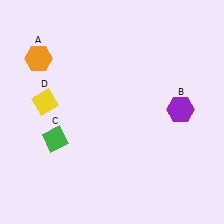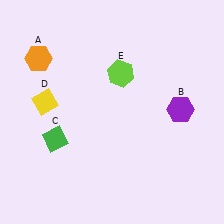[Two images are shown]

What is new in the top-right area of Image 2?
A lime hexagon (E) was added in the top-right area of Image 2.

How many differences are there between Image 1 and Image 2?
There is 1 difference between the two images.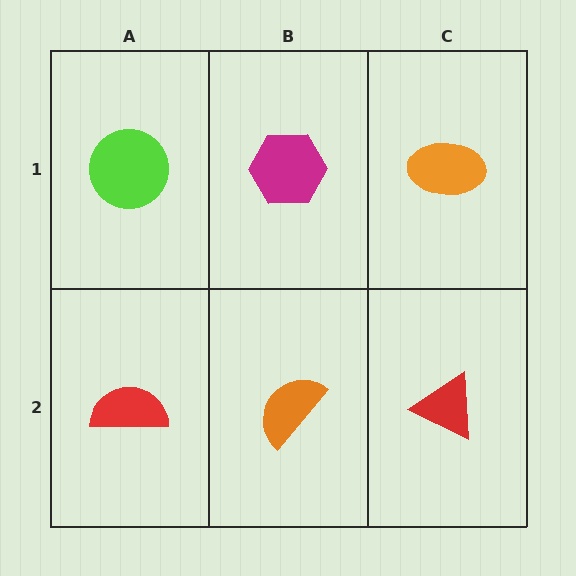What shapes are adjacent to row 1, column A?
A red semicircle (row 2, column A), a magenta hexagon (row 1, column B).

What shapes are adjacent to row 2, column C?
An orange ellipse (row 1, column C), an orange semicircle (row 2, column B).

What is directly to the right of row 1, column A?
A magenta hexagon.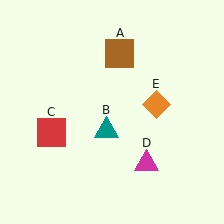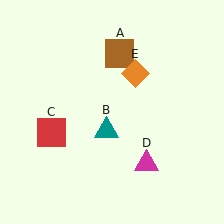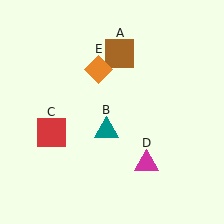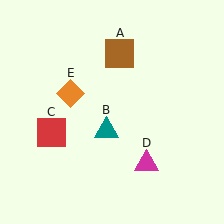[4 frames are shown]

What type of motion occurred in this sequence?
The orange diamond (object E) rotated counterclockwise around the center of the scene.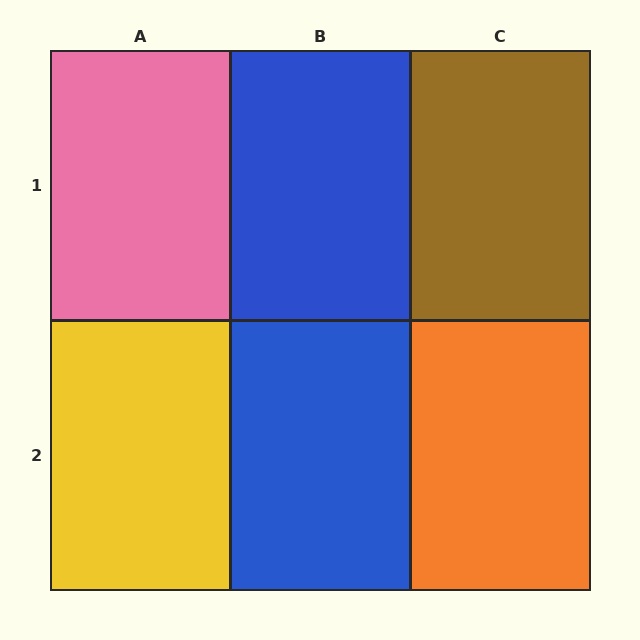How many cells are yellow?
1 cell is yellow.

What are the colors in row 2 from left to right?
Yellow, blue, orange.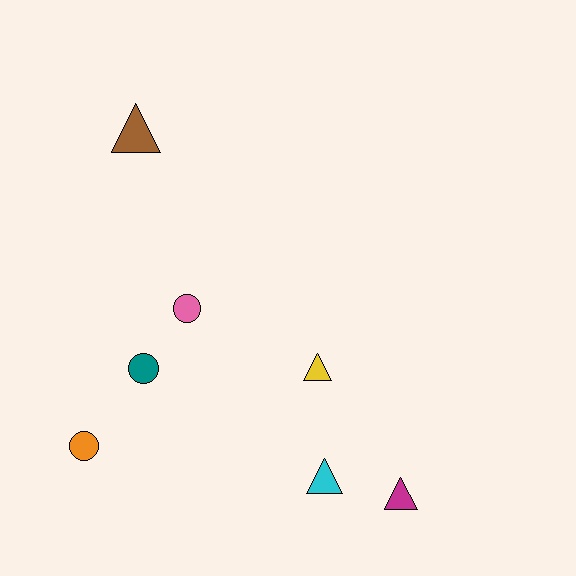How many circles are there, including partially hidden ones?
There are 3 circles.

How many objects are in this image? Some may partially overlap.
There are 7 objects.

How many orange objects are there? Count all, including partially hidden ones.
There is 1 orange object.